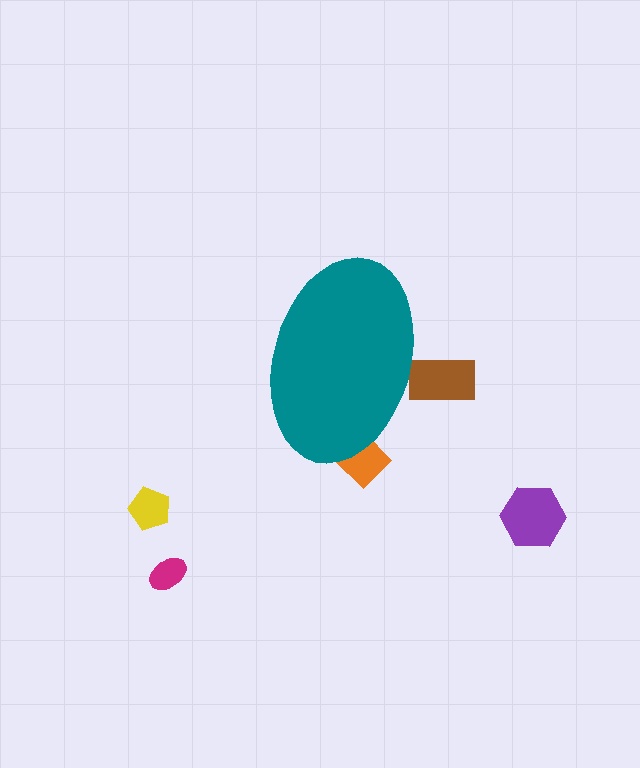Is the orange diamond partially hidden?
Yes, the orange diamond is partially hidden behind the teal ellipse.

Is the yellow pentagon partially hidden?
No, the yellow pentagon is fully visible.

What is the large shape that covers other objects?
A teal ellipse.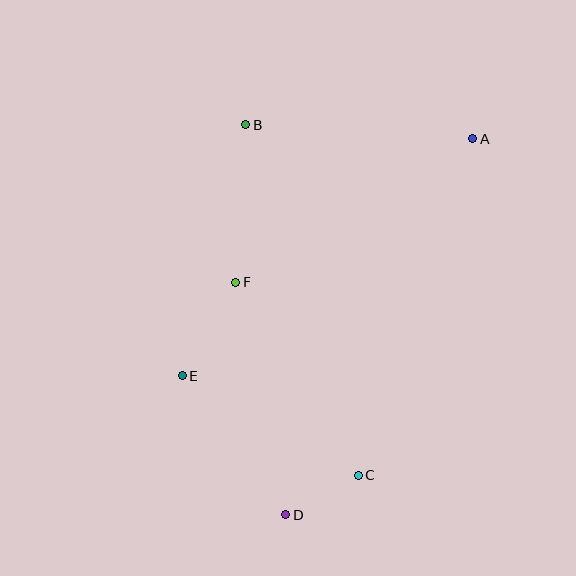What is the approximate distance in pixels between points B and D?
The distance between B and D is approximately 392 pixels.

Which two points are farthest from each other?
Points A and D are farthest from each other.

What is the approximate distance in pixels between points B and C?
The distance between B and C is approximately 368 pixels.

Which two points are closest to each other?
Points C and D are closest to each other.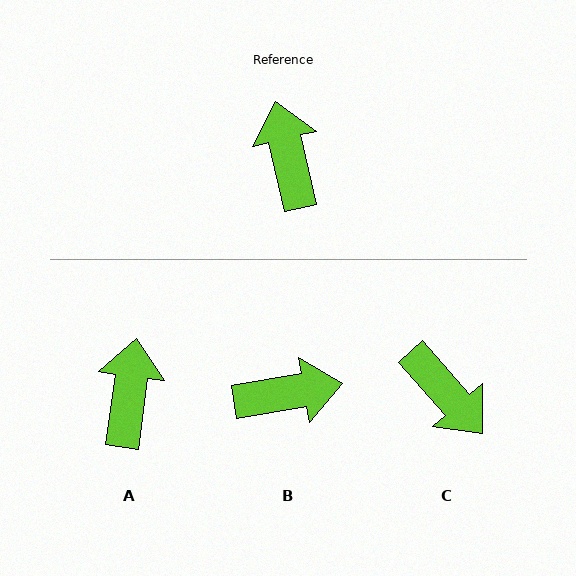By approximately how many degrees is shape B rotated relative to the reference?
Approximately 93 degrees clockwise.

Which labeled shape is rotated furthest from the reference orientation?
C, about 152 degrees away.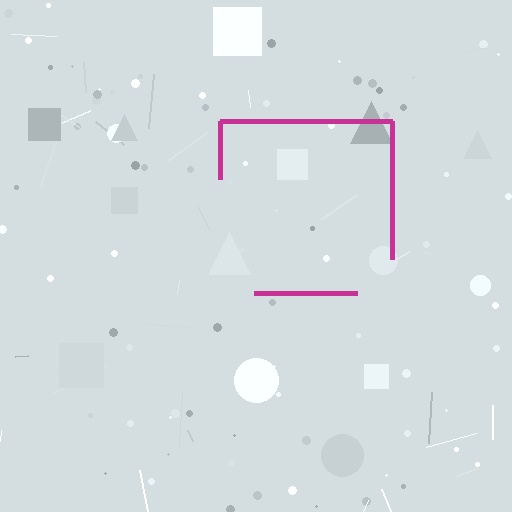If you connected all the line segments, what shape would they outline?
They would outline a square.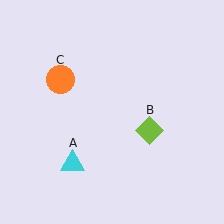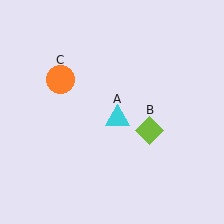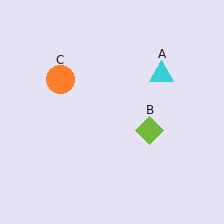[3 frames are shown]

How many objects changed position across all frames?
1 object changed position: cyan triangle (object A).